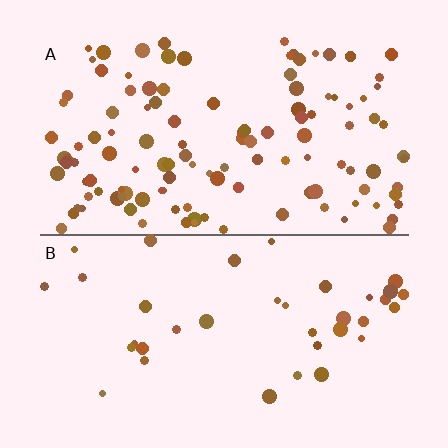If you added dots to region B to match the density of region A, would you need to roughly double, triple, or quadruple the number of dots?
Approximately triple.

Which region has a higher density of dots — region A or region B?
A (the top).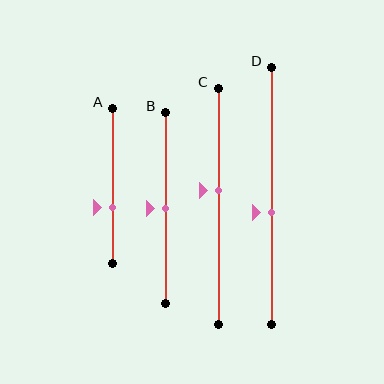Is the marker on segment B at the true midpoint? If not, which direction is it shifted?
Yes, the marker on segment B is at the true midpoint.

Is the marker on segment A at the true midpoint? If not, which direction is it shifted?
No, the marker on segment A is shifted downward by about 14% of the segment length.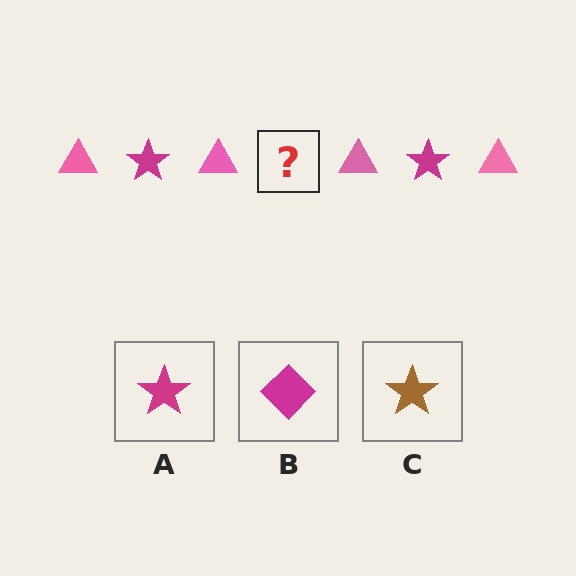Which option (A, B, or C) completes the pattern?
A.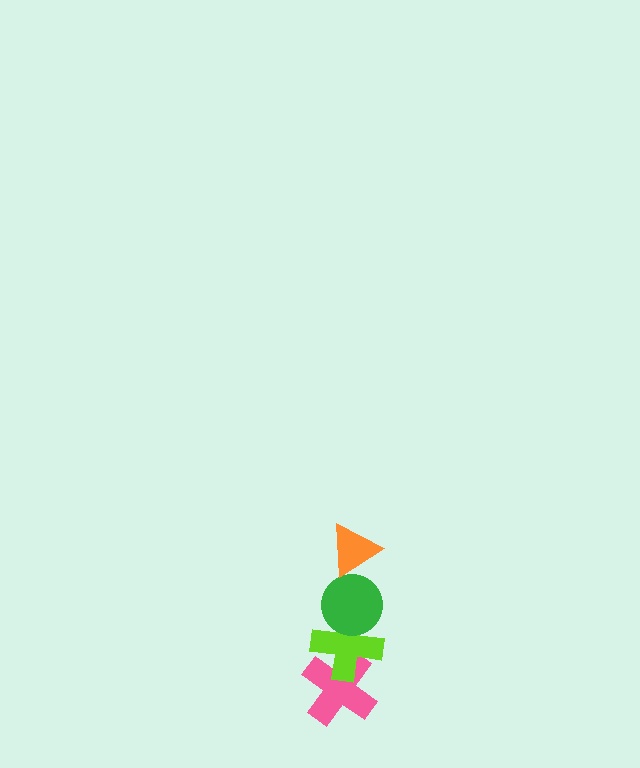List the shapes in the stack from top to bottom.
From top to bottom: the orange triangle, the green circle, the lime cross, the pink cross.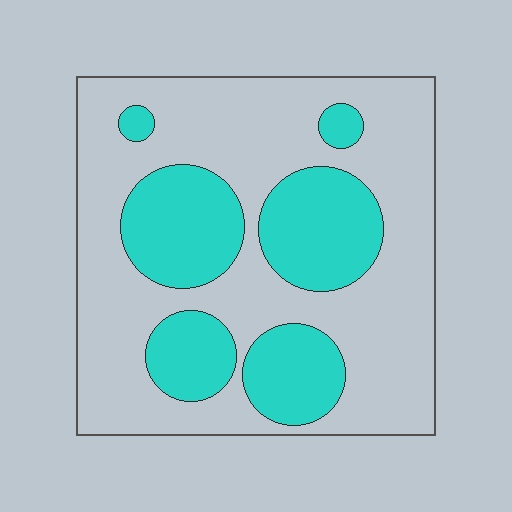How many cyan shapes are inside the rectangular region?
6.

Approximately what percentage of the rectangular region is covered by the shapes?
Approximately 35%.